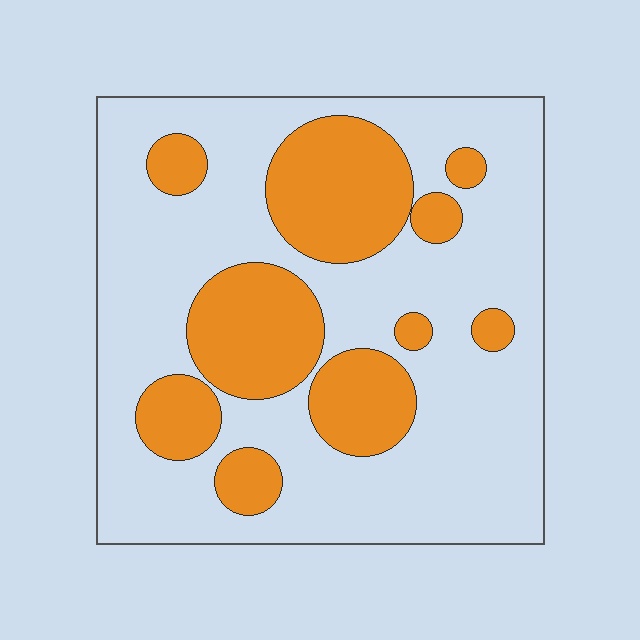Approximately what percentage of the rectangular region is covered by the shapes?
Approximately 30%.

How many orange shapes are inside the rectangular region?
10.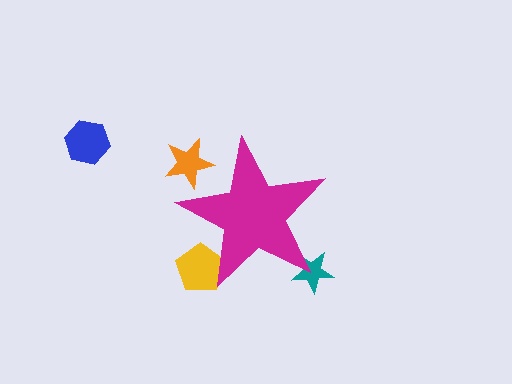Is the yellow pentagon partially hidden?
Yes, the yellow pentagon is partially hidden behind the magenta star.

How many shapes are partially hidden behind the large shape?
3 shapes are partially hidden.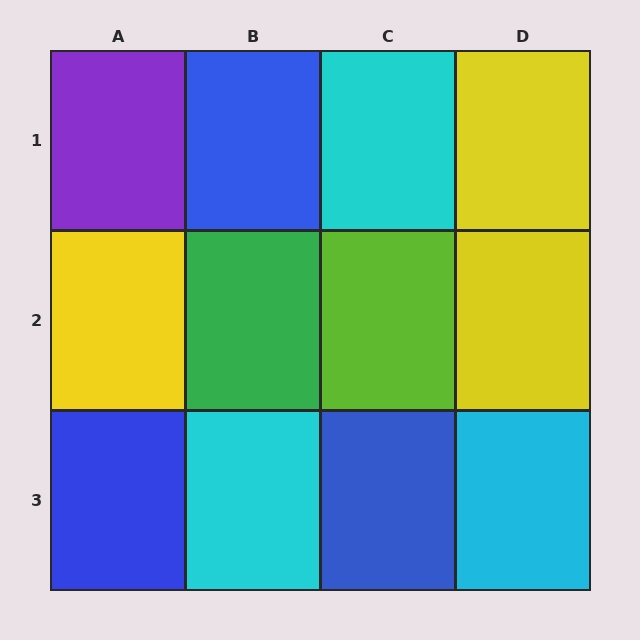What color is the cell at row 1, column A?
Purple.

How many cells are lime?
1 cell is lime.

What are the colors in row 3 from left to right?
Blue, cyan, blue, cyan.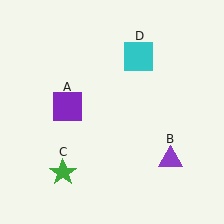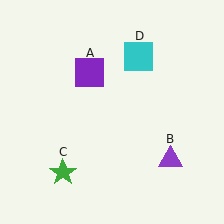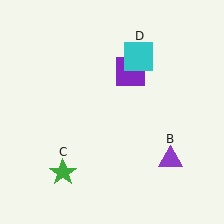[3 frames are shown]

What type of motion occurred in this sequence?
The purple square (object A) rotated clockwise around the center of the scene.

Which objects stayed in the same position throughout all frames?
Purple triangle (object B) and green star (object C) and cyan square (object D) remained stationary.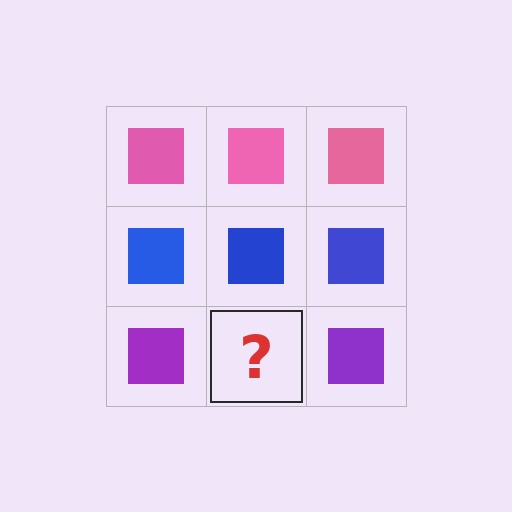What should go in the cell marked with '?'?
The missing cell should contain a purple square.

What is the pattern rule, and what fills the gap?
The rule is that each row has a consistent color. The gap should be filled with a purple square.